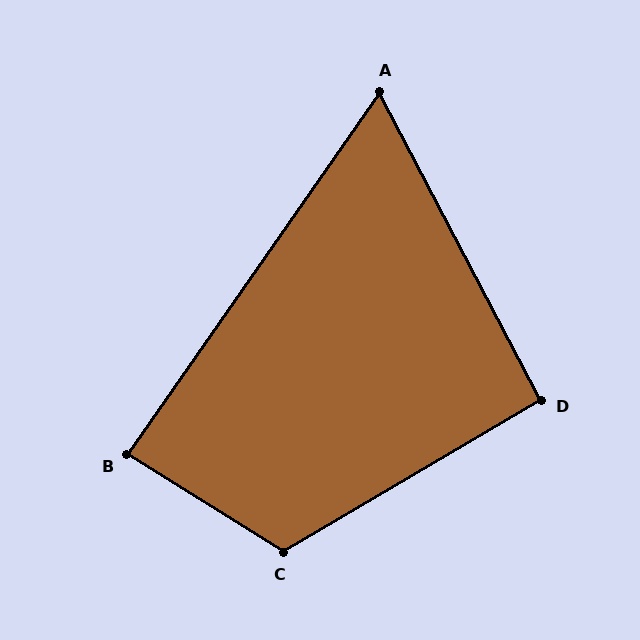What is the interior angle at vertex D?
Approximately 93 degrees (approximately right).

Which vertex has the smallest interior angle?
A, at approximately 63 degrees.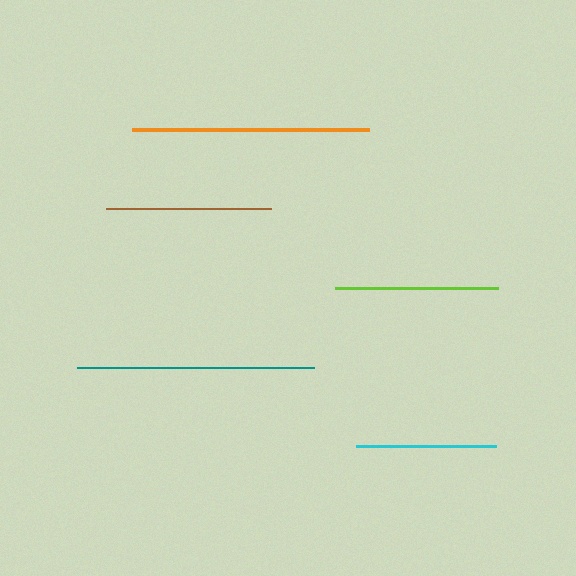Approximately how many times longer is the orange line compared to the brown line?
The orange line is approximately 1.4 times the length of the brown line.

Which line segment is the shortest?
The cyan line is the shortest at approximately 140 pixels.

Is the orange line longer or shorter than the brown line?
The orange line is longer than the brown line.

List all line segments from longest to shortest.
From longest to shortest: teal, orange, brown, lime, cyan.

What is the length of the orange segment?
The orange segment is approximately 237 pixels long.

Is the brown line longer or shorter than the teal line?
The teal line is longer than the brown line.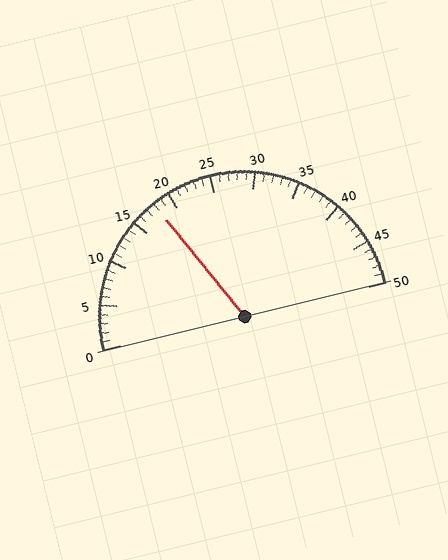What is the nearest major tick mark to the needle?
The nearest major tick mark is 20.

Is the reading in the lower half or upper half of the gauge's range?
The reading is in the lower half of the range (0 to 50).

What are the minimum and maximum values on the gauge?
The gauge ranges from 0 to 50.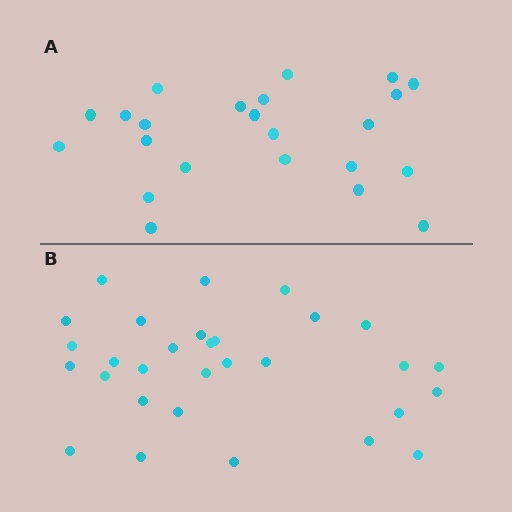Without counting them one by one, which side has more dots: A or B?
Region B (the bottom region) has more dots.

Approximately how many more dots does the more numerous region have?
Region B has roughly 8 or so more dots than region A.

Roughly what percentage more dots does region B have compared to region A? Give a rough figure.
About 30% more.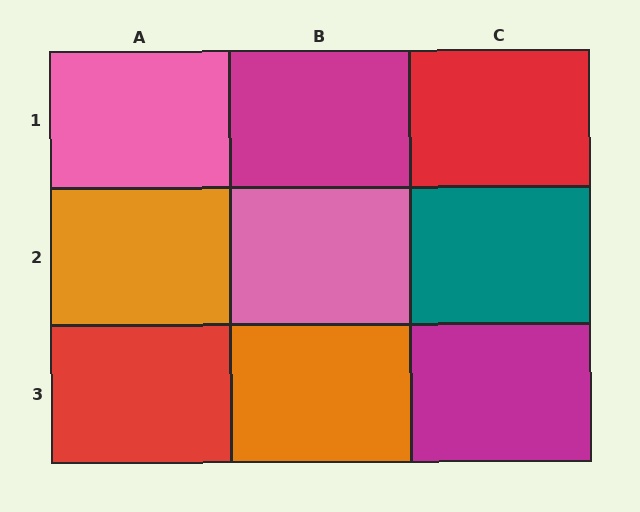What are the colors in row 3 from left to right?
Red, orange, magenta.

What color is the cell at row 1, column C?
Red.